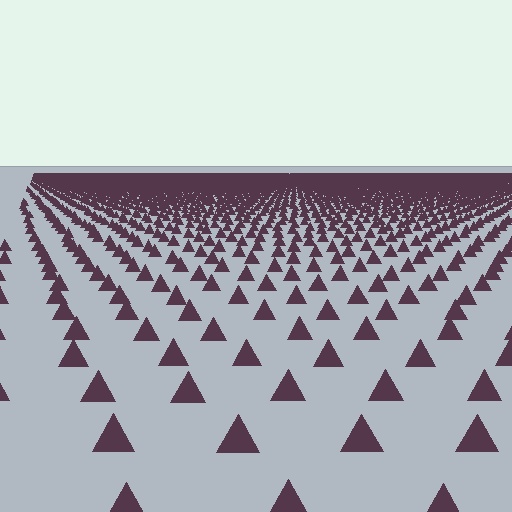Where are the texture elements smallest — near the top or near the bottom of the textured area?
Near the top.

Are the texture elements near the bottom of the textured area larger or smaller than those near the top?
Larger. Near the bottom, elements are closer to the viewer and appear at a bigger on-screen size.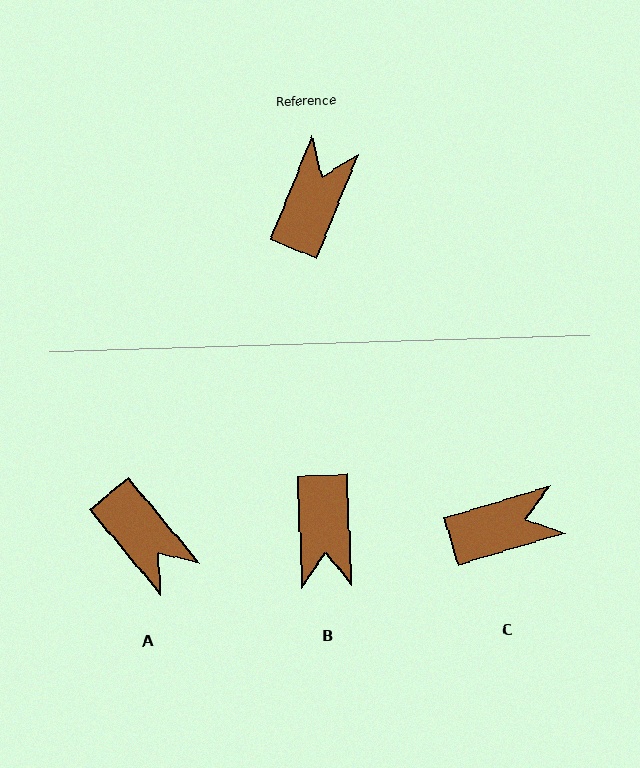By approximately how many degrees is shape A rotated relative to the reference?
Approximately 118 degrees clockwise.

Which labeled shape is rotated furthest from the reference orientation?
B, about 156 degrees away.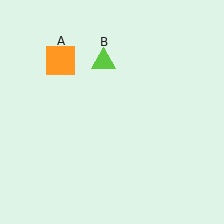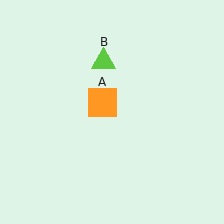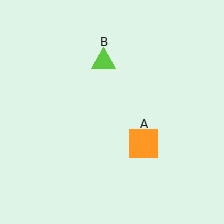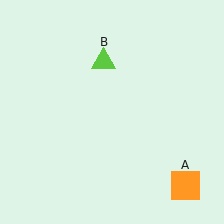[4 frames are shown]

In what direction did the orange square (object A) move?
The orange square (object A) moved down and to the right.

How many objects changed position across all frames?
1 object changed position: orange square (object A).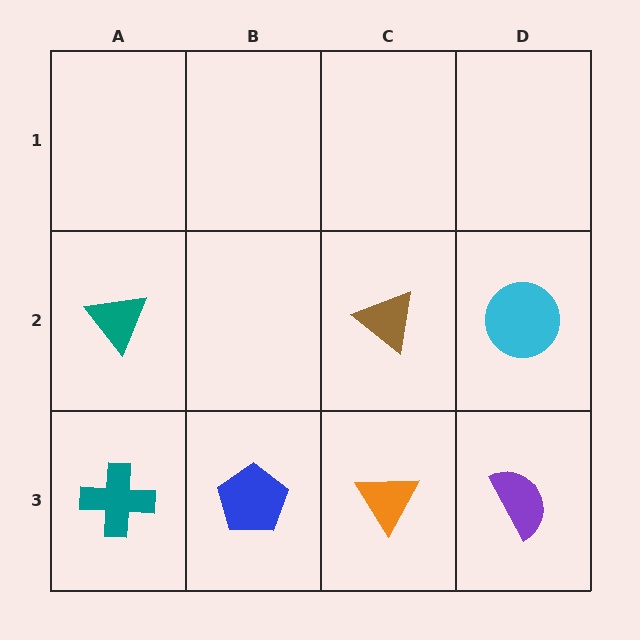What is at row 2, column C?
A brown triangle.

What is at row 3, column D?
A purple semicircle.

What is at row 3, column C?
An orange triangle.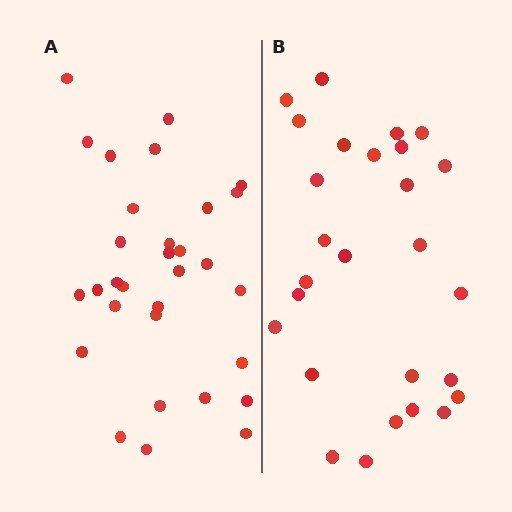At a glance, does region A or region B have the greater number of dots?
Region A (the left region) has more dots.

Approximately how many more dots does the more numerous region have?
Region A has about 4 more dots than region B.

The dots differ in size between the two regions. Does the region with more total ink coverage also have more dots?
No. Region B has more total ink coverage because its dots are larger, but region A actually contains more individual dots. Total area can be misleading — the number of items is what matters here.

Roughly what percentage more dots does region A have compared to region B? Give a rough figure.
About 15% more.